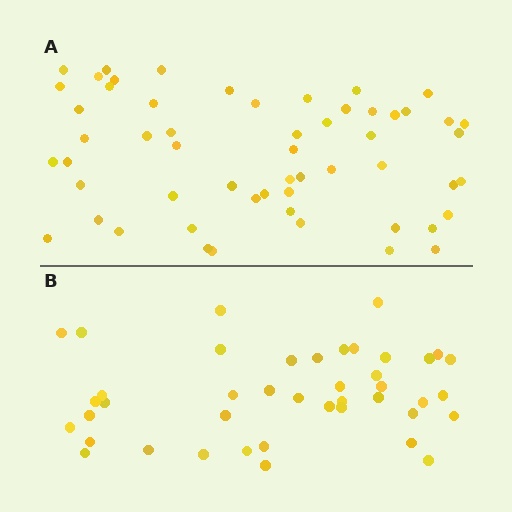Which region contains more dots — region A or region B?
Region A (the top region) has more dots.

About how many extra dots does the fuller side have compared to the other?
Region A has approximately 15 more dots than region B.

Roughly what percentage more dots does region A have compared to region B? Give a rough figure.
About 35% more.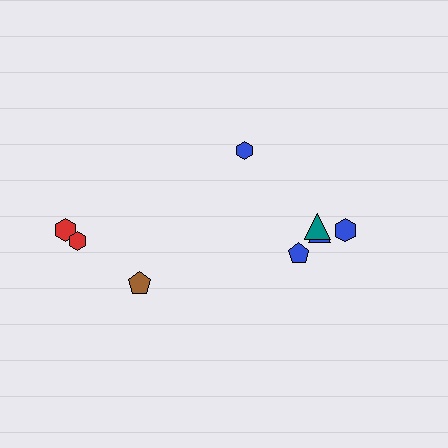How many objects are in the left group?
There are 3 objects.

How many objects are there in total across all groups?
There are 8 objects.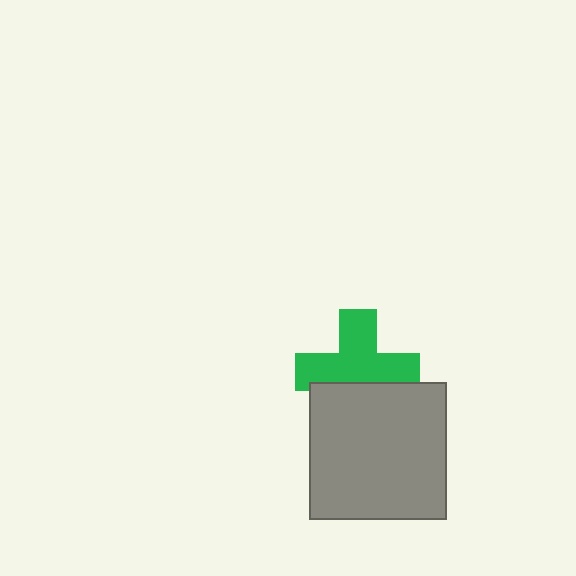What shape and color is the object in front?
The object in front is a gray rectangle.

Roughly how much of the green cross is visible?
Most of it is visible (roughly 66%).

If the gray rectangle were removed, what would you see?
You would see the complete green cross.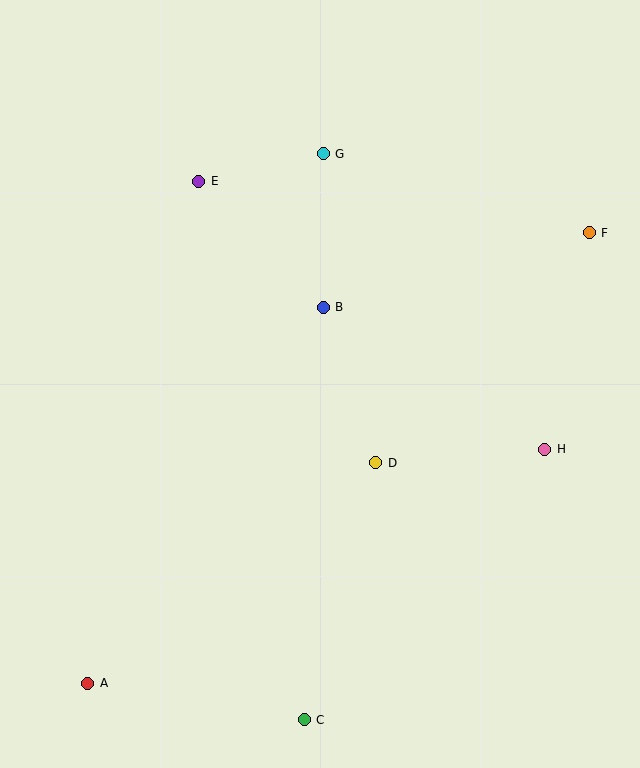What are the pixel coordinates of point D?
Point D is at (376, 463).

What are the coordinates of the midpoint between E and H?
The midpoint between E and H is at (372, 315).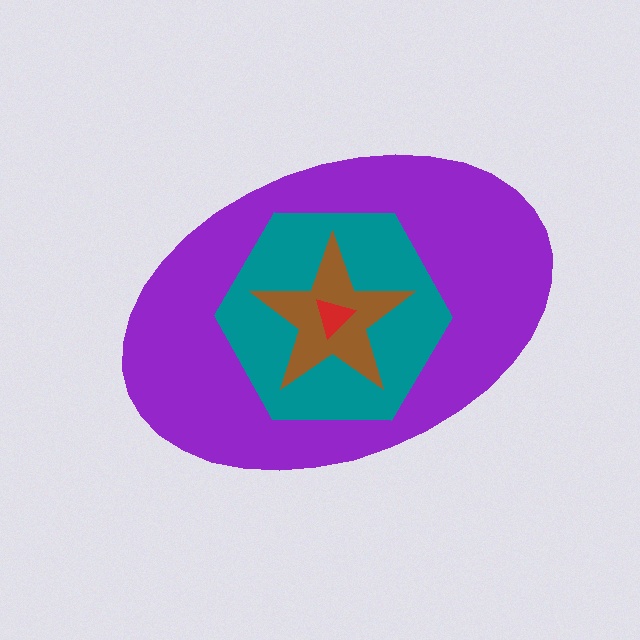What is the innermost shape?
The red triangle.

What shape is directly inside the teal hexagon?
The brown star.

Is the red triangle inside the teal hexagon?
Yes.